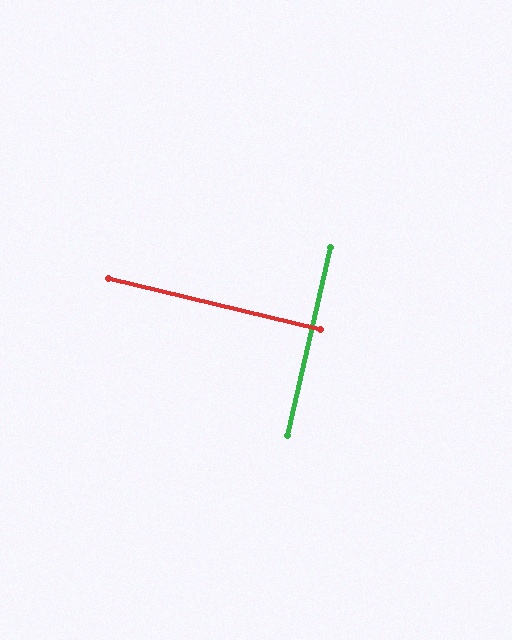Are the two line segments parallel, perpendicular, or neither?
Perpendicular — they meet at approximately 89°.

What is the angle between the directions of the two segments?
Approximately 89 degrees.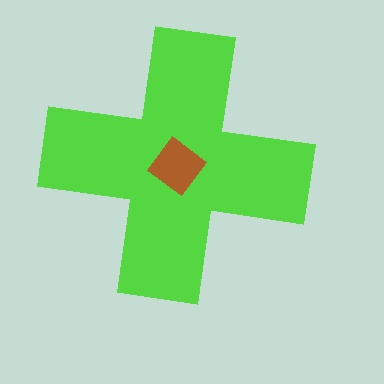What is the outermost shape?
The lime cross.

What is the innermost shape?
The brown diamond.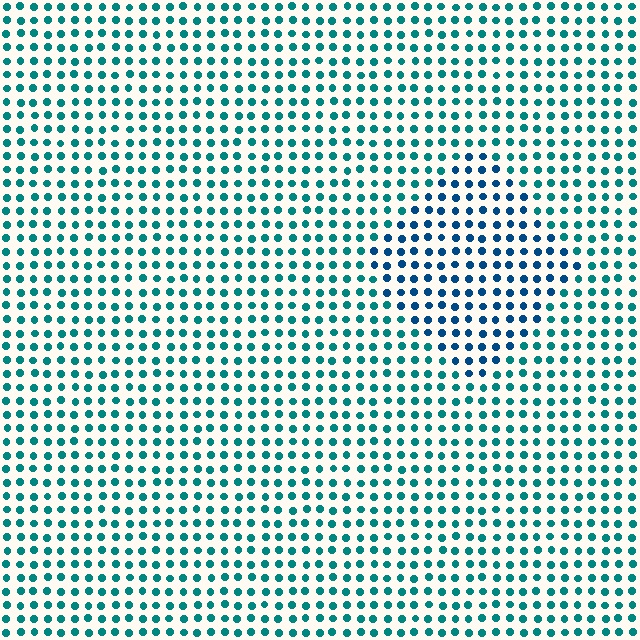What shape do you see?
I see a diamond.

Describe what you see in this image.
The image is filled with small teal elements in a uniform arrangement. A diamond-shaped region is visible where the elements are tinted to a slightly different hue, forming a subtle color boundary.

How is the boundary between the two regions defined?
The boundary is defined purely by a slight shift in hue (about 31 degrees). Spacing, size, and orientation are identical on both sides.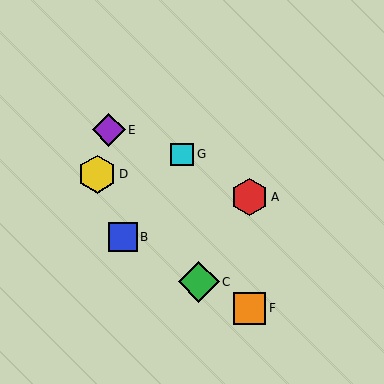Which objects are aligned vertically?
Objects A, F are aligned vertically.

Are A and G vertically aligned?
No, A is at x≈250 and G is at x≈182.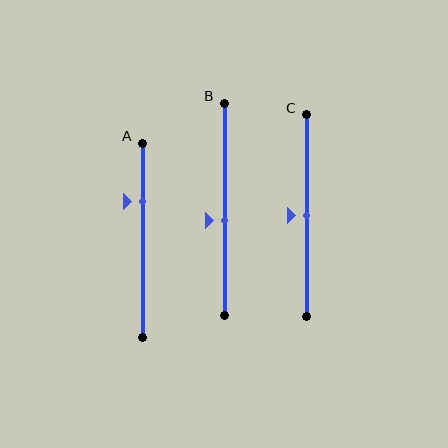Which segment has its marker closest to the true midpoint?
Segment C has its marker closest to the true midpoint.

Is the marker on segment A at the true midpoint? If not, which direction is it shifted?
No, the marker on segment A is shifted upward by about 20% of the segment length.